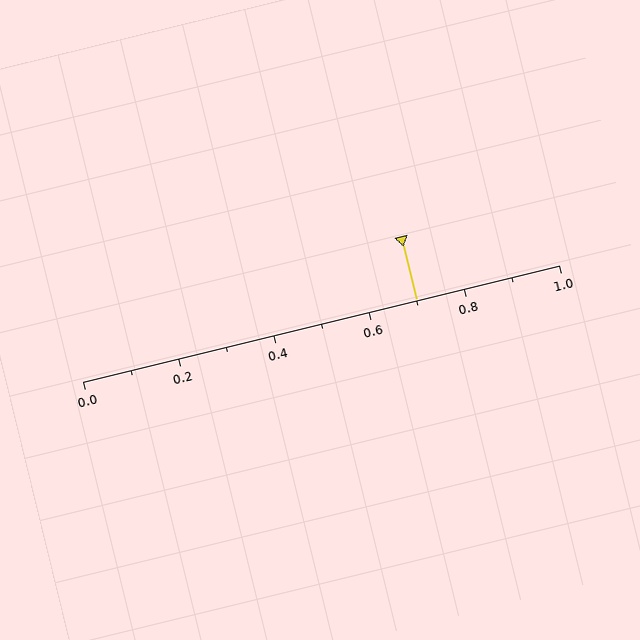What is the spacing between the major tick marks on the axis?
The major ticks are spaced 0.2 apart.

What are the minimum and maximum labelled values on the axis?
The axis runs from 0.0 to 1.0.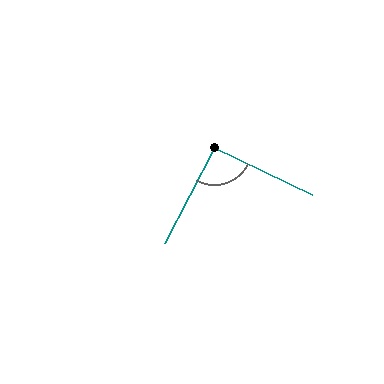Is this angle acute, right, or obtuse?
It is approximately a right angle.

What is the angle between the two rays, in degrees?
Approximately 92 degrees.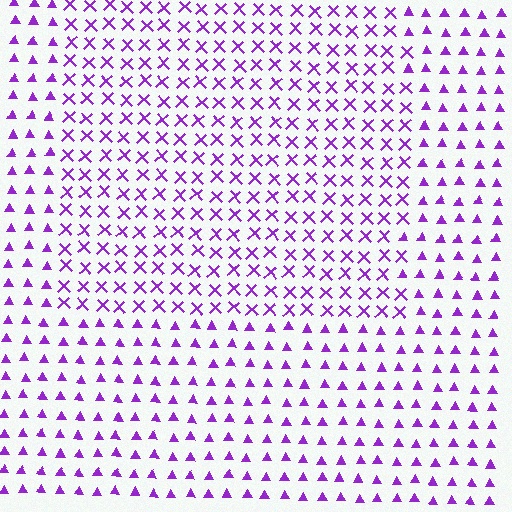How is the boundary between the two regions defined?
The boundary is defined by a change in element shape: X marks inside vs. triangles outside. All elements share the same color and spacing.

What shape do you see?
I see a rectangle.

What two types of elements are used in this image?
The image uses X marks inside the rectangle region and triangles outside it.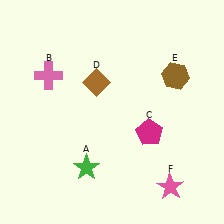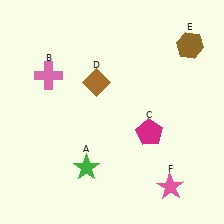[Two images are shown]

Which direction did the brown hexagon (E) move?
The brown hexagon (E) moved up.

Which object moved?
The brown hexagon (E) moved up.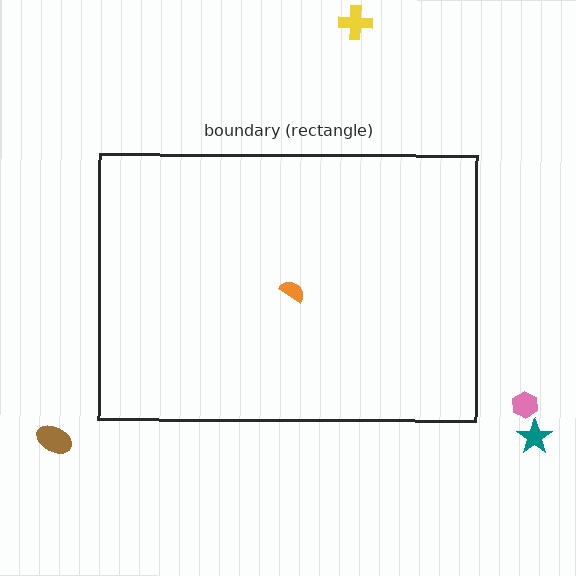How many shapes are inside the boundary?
1 inside, 4 outside.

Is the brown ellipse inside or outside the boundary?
Outside.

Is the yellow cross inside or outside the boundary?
Outside.